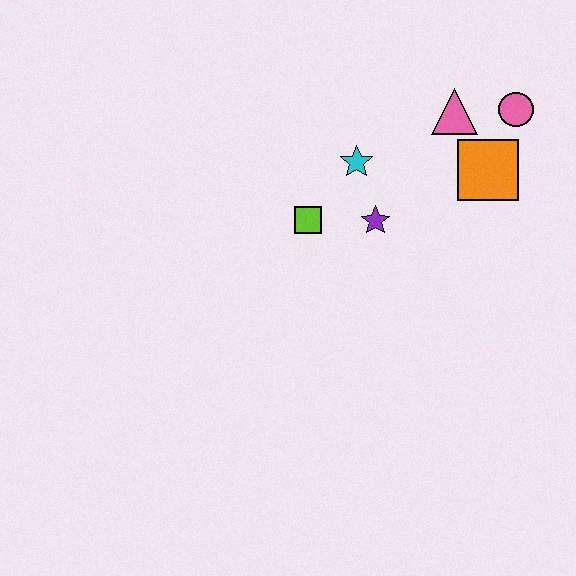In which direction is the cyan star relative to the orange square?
The cyan star is to the left of the orange square.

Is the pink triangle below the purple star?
No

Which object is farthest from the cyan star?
The pink circle is farthest from the cyan star.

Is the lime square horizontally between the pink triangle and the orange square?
No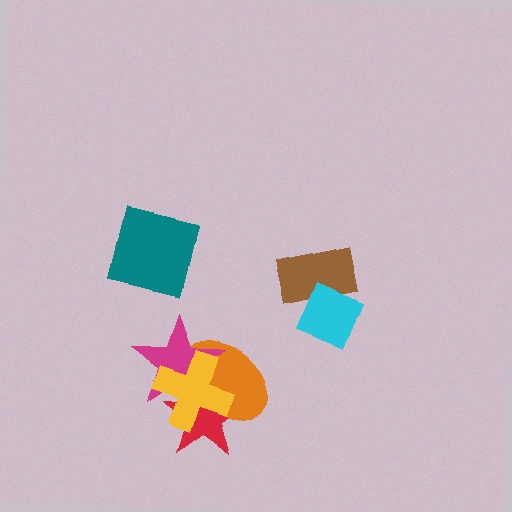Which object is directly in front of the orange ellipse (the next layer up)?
The magenta star is directly in front of the orange ellipse.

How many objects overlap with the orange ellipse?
3 objects overlap with the orange ellipse.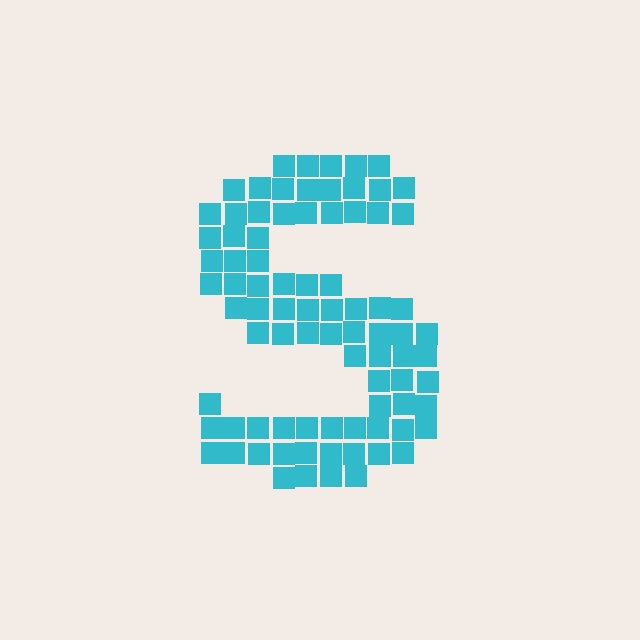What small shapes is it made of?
It is made of small squares.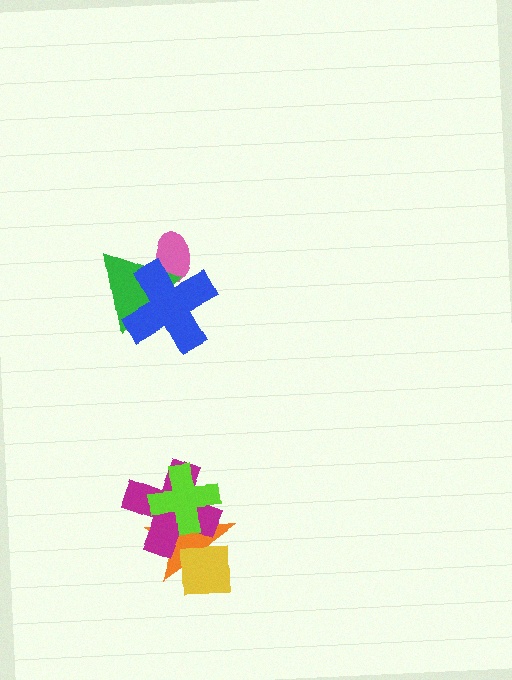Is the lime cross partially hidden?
No, no other shape covers it.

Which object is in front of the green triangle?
The blue cross is in front of the green triangle.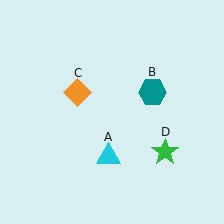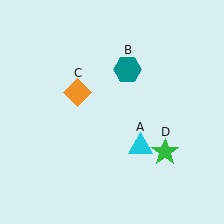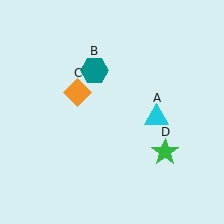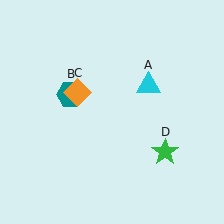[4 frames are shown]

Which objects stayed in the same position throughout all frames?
Orange diamond (object C) and green star (object D) remained stationary.